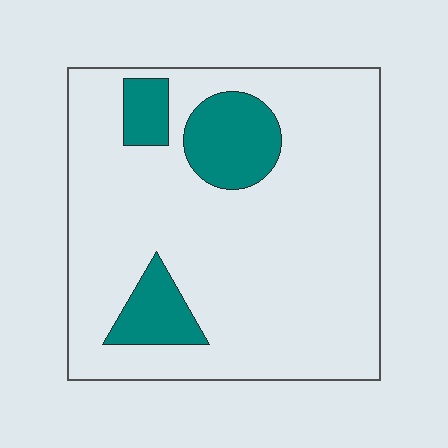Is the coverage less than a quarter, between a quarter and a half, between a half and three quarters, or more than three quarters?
Less than a quarter.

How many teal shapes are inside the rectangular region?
3.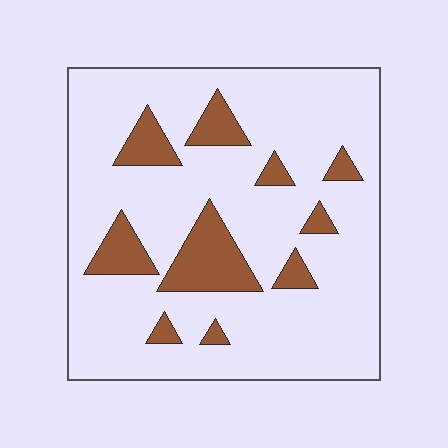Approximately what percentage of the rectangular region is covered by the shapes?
Approximately 15%.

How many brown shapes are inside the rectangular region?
10.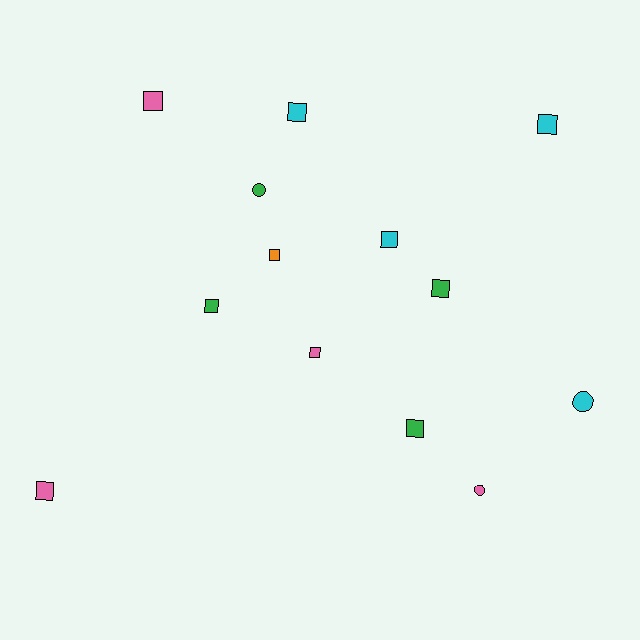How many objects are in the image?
There are 13 objects.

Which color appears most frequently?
Pink, with 4 objects.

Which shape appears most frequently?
Square, with 10 objects.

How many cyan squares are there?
There are 3 cyan squares.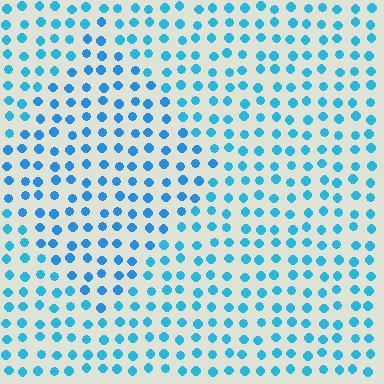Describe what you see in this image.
The image is filled with small cyan elements in a uniform arrangement. A diamond-shaped region is visible where the elements are tinted to a slightly different hue, forming a subtle color boundary.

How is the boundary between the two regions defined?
The boundary is defined purely by a slight shift in hue (about 14 degrees). Spacing, size, and orientation are identical on both sides.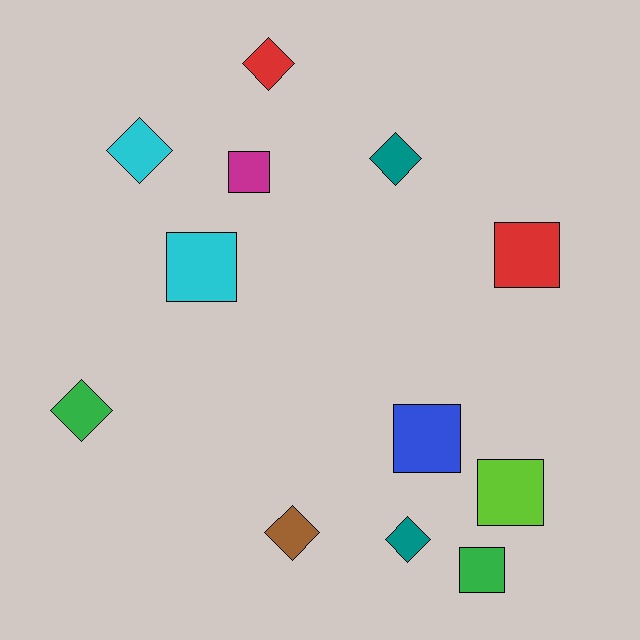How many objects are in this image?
There are 12 objects.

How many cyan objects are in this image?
There are 2 cyan objects.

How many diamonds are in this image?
There are 6 diamonds.